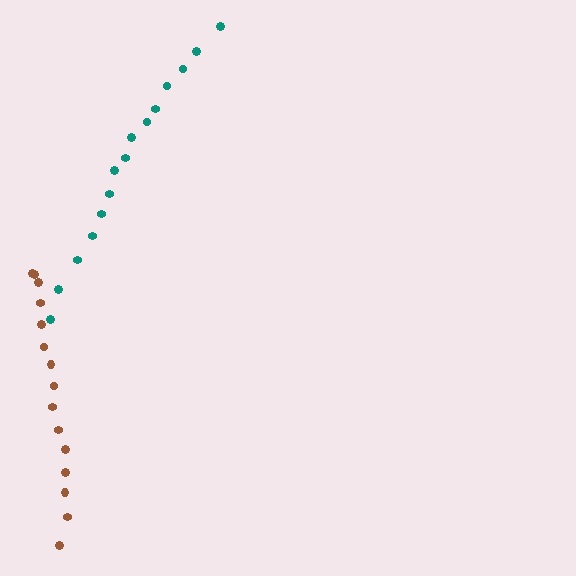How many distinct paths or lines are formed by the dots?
There are 2 distinct paths.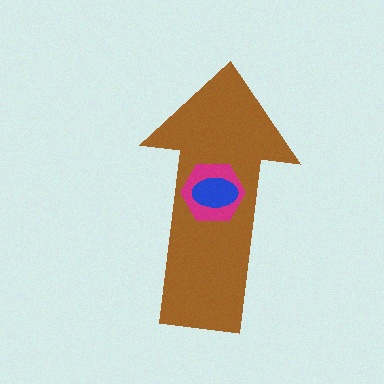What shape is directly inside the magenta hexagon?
The blue ellipse.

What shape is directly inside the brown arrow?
The magenta hexagon.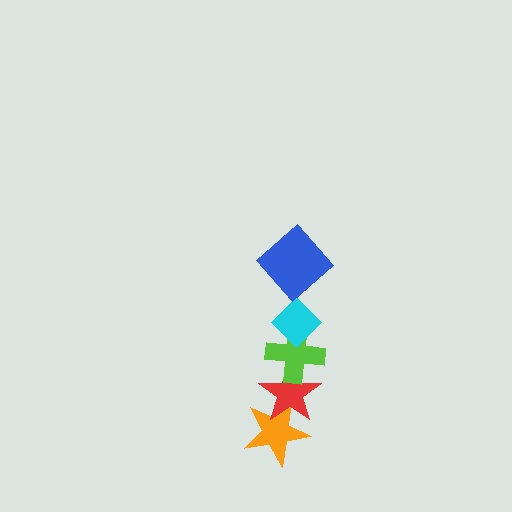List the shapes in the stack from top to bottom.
From top to bottom: the blue diamond, the cyan diamond, the lime cross, the red star, the orange star.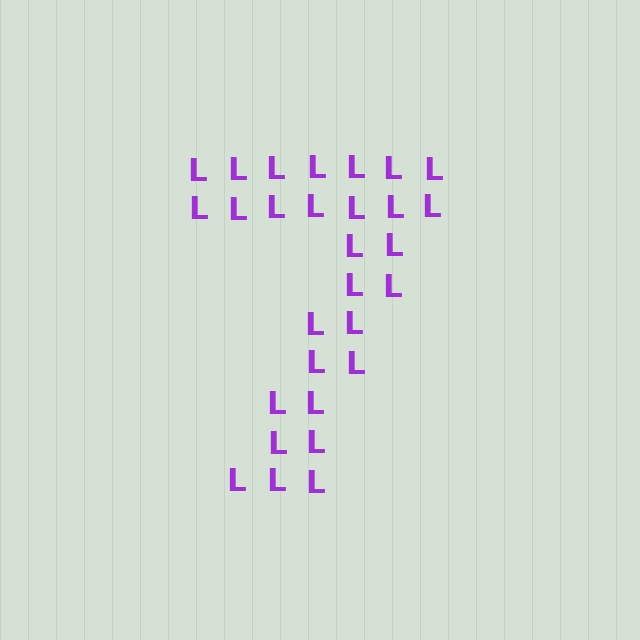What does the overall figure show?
The overall figure shows the digit 7.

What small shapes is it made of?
It is made of small letter L's.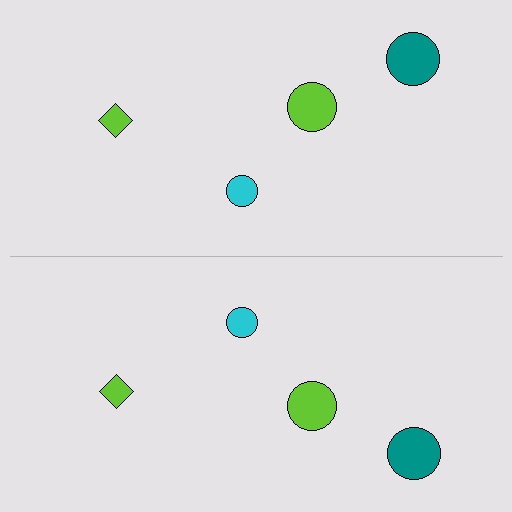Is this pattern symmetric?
Yes, this pattern has bilateral (reflection) symmetry.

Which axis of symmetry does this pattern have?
The pattern has a horizontal axis of symmetry running through the center of the image.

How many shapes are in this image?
There are 8 shapes in this image.